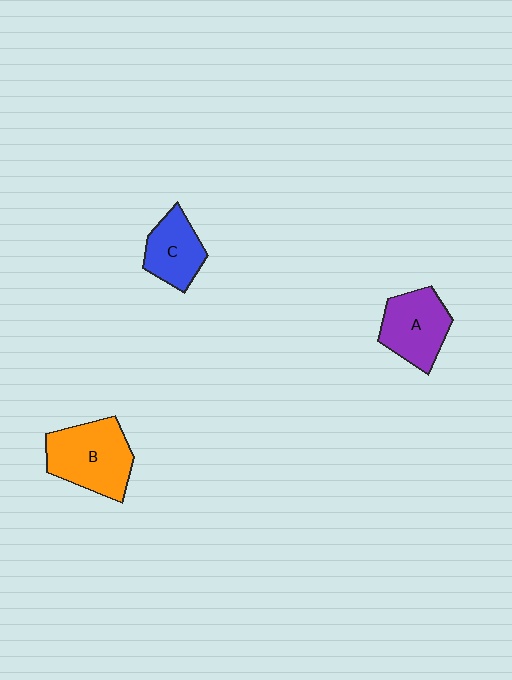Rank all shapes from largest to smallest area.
From largest to smallest: B (orange), A (purple), C (blue).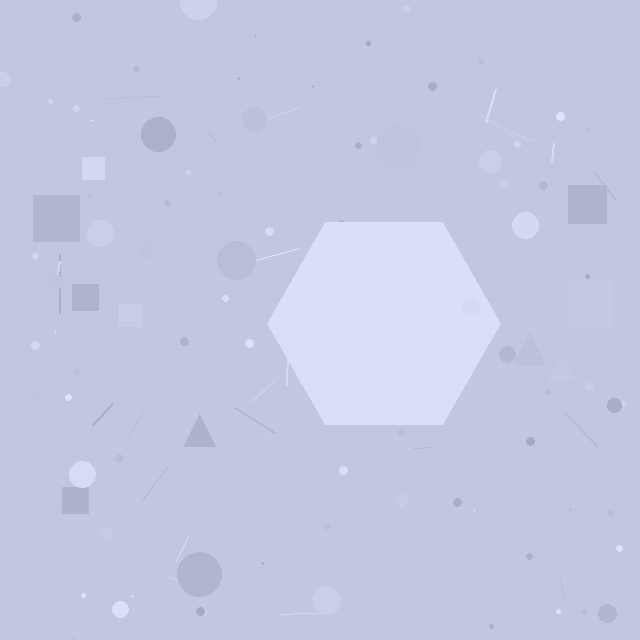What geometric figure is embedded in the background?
A hexagon is embedded in the background.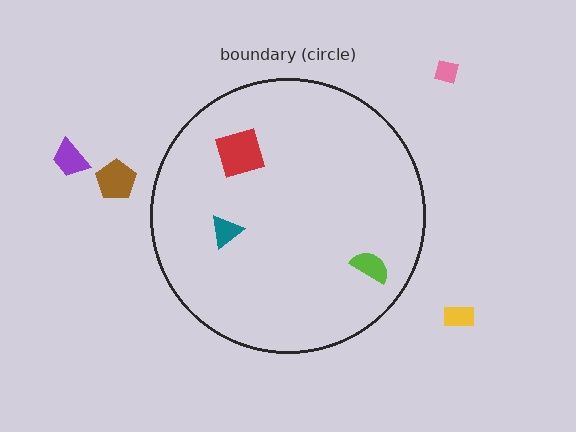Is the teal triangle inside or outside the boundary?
Inside.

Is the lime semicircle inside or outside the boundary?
Inside.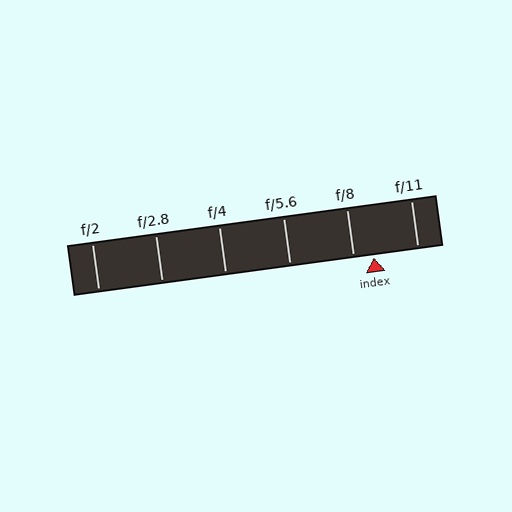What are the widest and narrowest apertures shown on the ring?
The widest aperture shown is f/2 and the narrowest is f/11.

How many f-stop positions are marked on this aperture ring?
There are 6 f-stop positions marked.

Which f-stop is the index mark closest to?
The index mark is closest to f/8.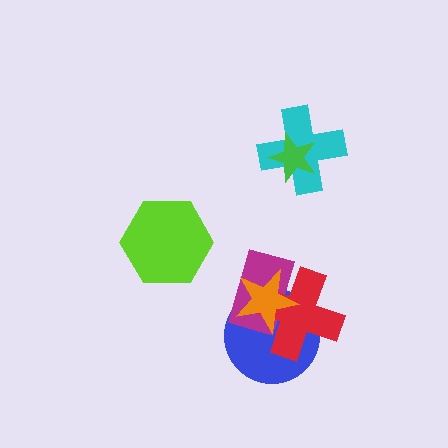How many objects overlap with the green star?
1 object overlaps with the green star.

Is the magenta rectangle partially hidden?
Yes, it is partially covered by another shape.